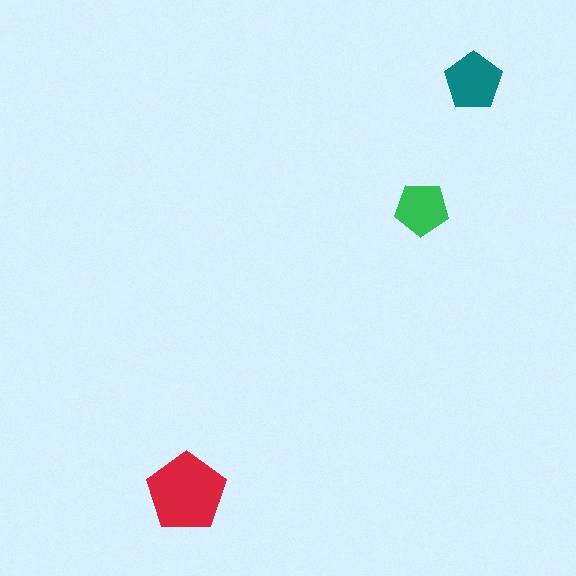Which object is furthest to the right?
The teal pentagon is rightmost.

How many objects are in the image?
There are 3 objects in the image.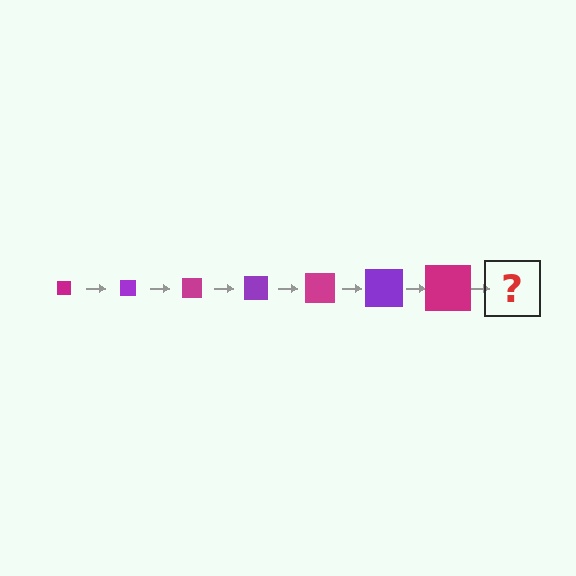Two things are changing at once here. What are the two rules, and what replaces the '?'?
The two rules are that the square grows larger each step and the color cycles through magenta and purple. The '?' should be a purple square, larger than the previous one.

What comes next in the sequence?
The next element should be a purple square, larger than the previous one.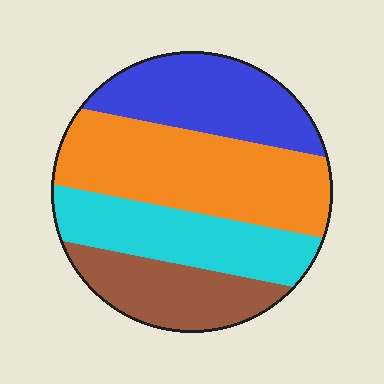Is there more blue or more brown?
Blue.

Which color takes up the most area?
Orange, at roughly 35%.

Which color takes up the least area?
Brown, at roughly 20%.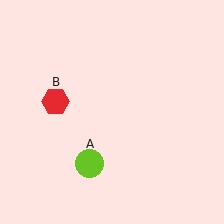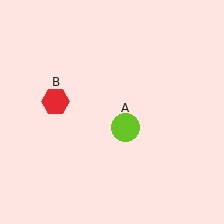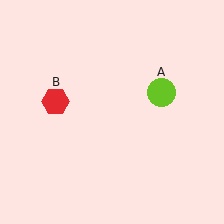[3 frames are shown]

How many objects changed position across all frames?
1 object changed position: lime circle (object A).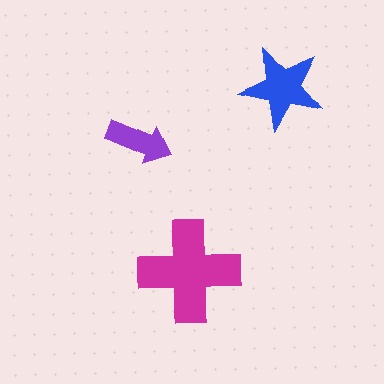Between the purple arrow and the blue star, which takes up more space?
The blue star.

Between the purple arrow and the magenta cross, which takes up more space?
The magenta cross.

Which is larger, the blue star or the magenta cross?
The magenta cross.